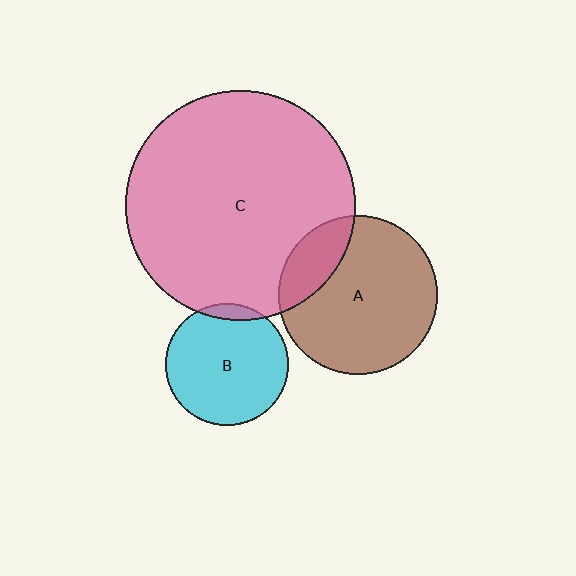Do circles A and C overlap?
Yes.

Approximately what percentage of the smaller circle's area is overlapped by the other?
Approximately 20%.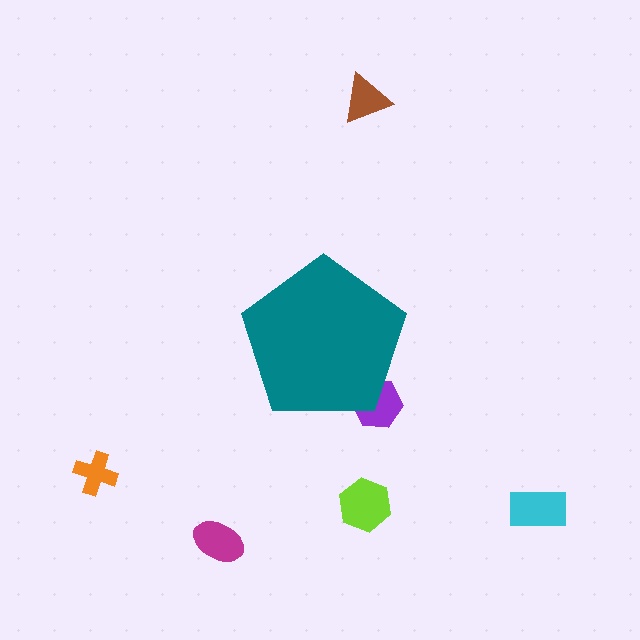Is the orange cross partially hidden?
No, the orange cross is fully visible.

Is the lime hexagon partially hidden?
No, the lime hexagon is fully visible.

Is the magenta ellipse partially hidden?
No, the magenta ellipse is fully visible.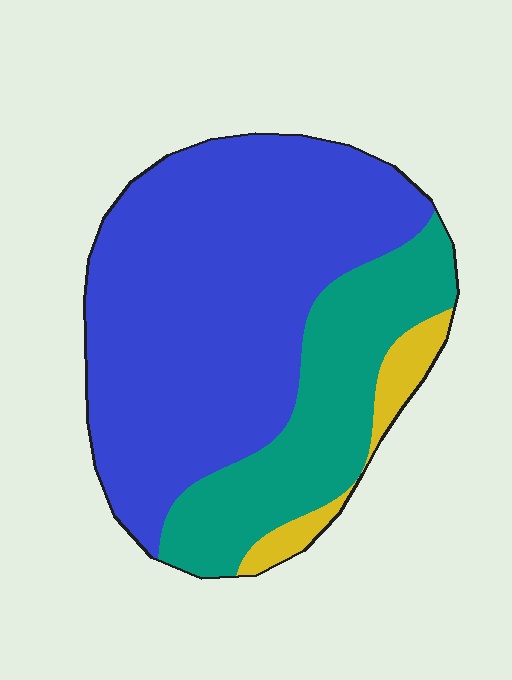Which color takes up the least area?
Yellow, at roughly 5%.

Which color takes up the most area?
Blue, at roughly 65%.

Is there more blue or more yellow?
Blue.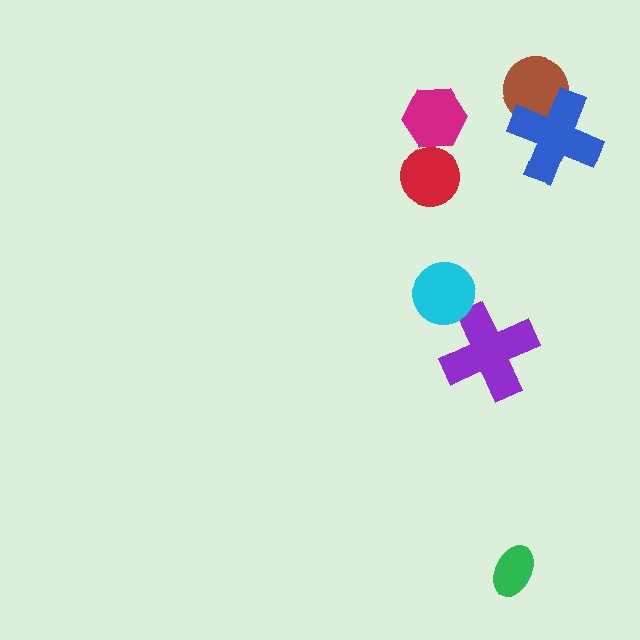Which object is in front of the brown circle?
The blue cross is in front of the brown circle.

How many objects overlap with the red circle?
0 objects overlap with the red circle.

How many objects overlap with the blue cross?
1 object overlaps with the blue cross.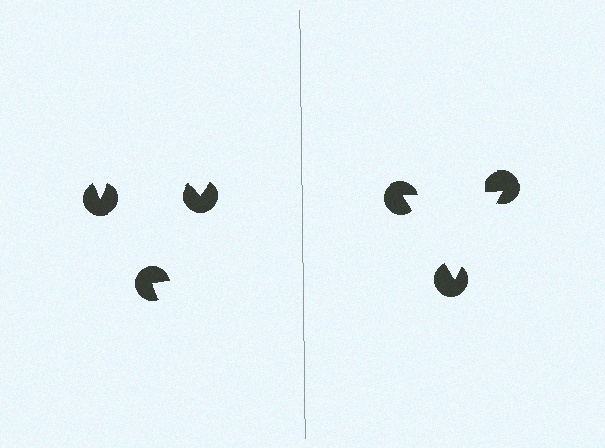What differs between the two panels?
The pac-man discs are positioned identically on both sides; only the wedge orientations differ. On the right they align to a triangle; on the left they are misaligned.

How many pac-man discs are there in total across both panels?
6 — 3 on each side.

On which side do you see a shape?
An illusory triangle appears on the right side. On the left side the wedge cuts are rotated, so no coherent shape forms.